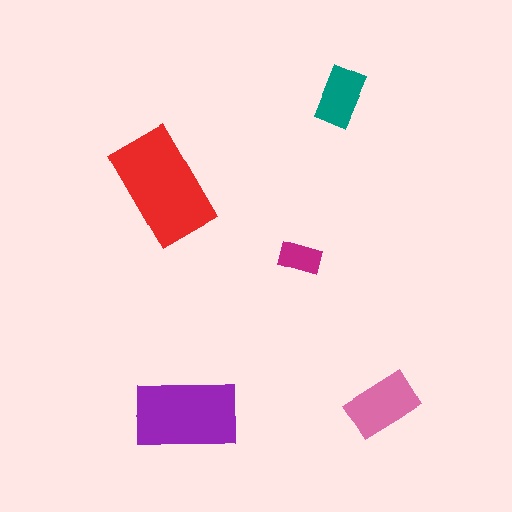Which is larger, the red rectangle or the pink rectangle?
The red one.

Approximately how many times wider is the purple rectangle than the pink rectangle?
About 1.5 times wider.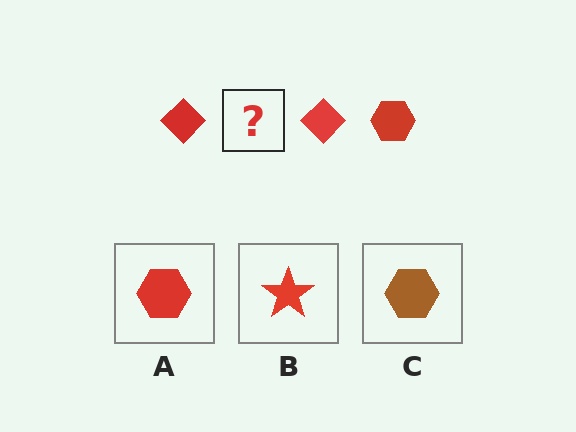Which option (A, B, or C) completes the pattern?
A.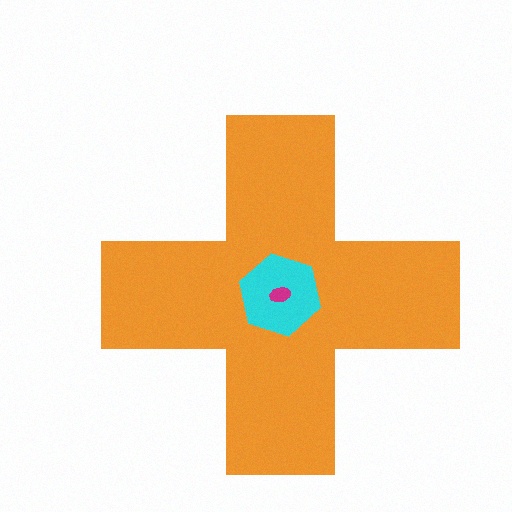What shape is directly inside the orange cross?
The cyan hexagon.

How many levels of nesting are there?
3.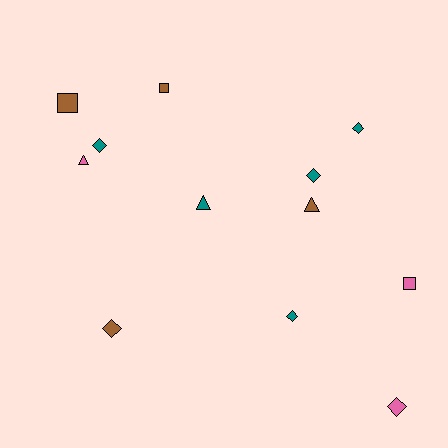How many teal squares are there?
There are no teal squares.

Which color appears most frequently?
Teal, with 5 objects.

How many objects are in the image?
There are 12 objects.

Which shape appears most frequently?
Diamond, with 6 objects.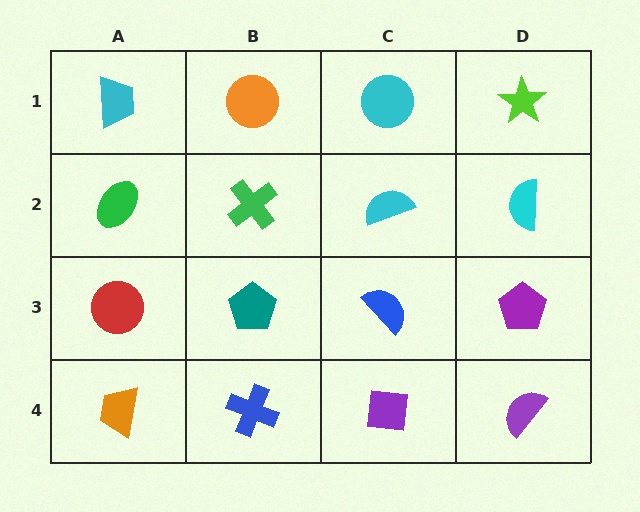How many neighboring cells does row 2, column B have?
4.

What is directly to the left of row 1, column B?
A cyan trapezoid.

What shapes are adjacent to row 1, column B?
A green cross (row 2, column B), a cyan trapezoid (row 1, column A), a cyan circle (row 1, column C).